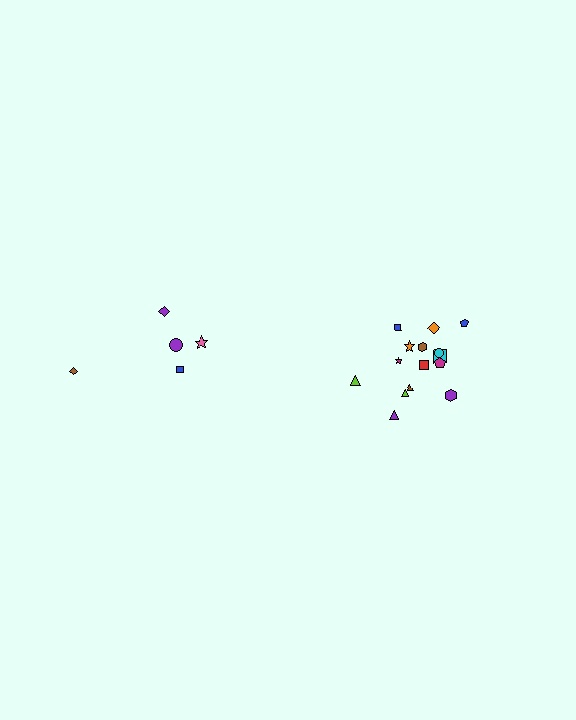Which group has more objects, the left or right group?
The right group.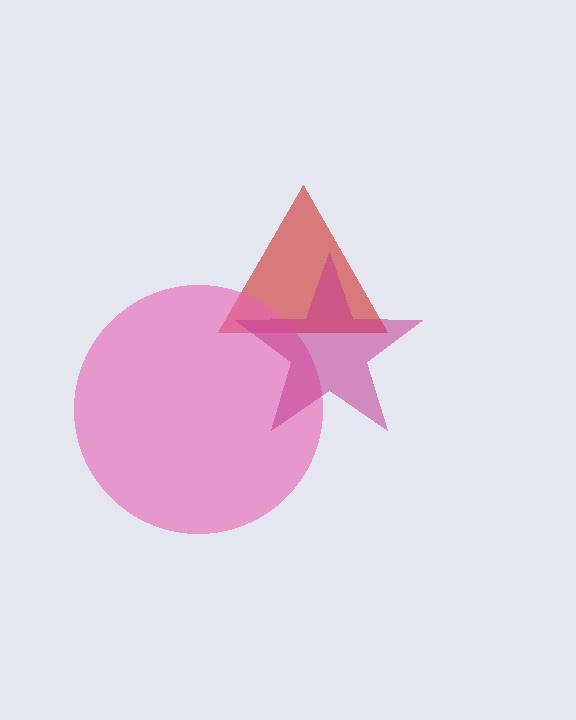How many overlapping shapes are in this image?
There are 3 overlapping shapes in the image.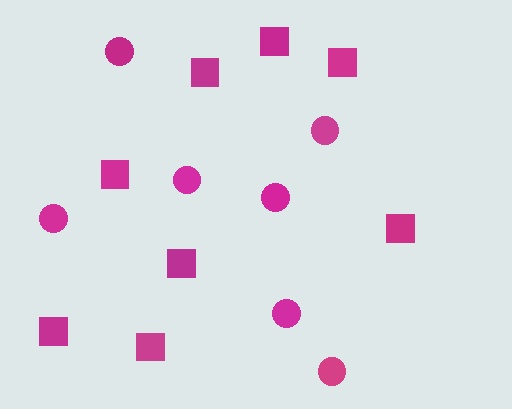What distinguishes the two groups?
There are 2 groups: one group of squares (8) and one group of circles (7).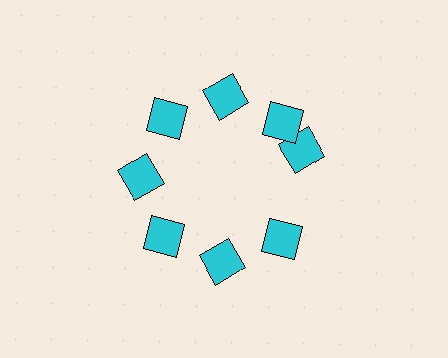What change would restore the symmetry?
The symmetry would be restored by rotating it back into even spacing with its neighbors so that all 8 diamonds sit at equal angles and equal distance from the center.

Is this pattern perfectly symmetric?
No. The 8 cyan diamonds are arranged in a ring, but one element near the 3 o'clock position is rotated out of alignment along the ring, breaking the 8-fold rotational symmetry.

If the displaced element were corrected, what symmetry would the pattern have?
It would have 8-fold rotational symmetry — the pattern would map onto itself every 45 degrees.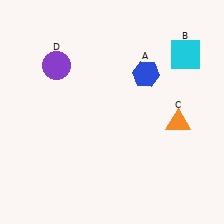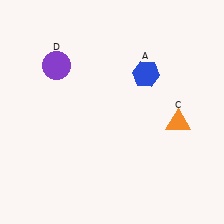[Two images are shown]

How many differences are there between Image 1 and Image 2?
There is 1 difference between the two images.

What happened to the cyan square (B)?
The cyan square (B) was removed in Image 2. It was in the top-right area of Image 1.